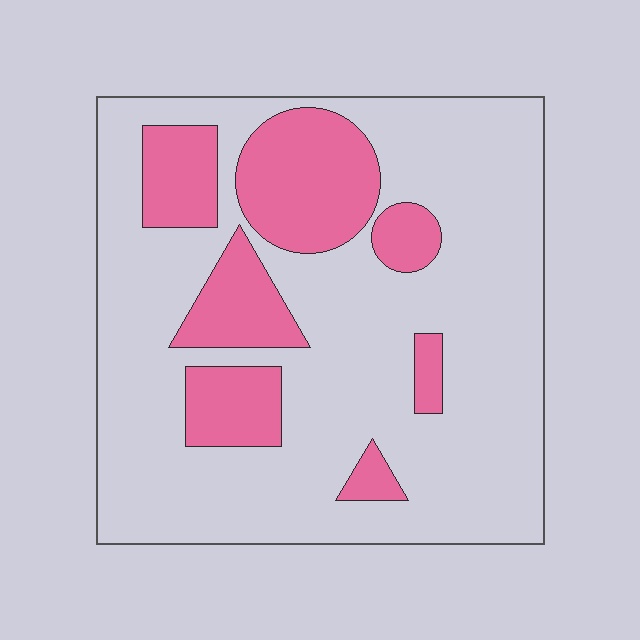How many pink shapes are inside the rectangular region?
7.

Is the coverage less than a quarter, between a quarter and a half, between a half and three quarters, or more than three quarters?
Less than a quarter.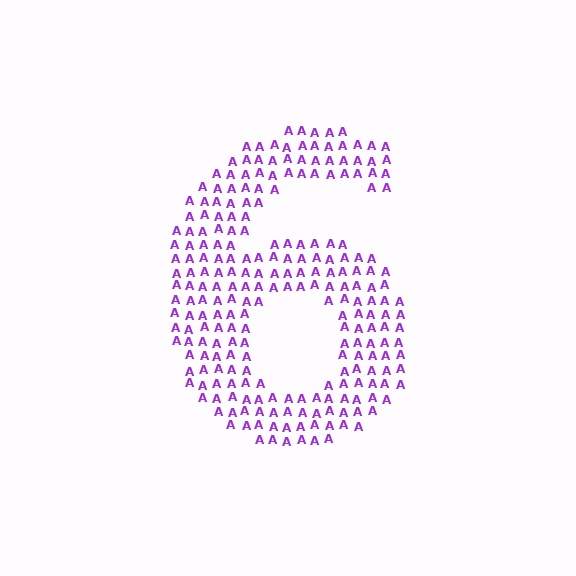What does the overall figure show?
The overall figure shows the digit 6.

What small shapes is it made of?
It is made of small letter A's.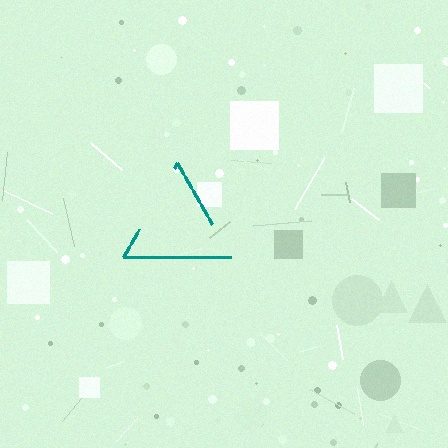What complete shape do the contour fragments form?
The contour fragments form a triangle.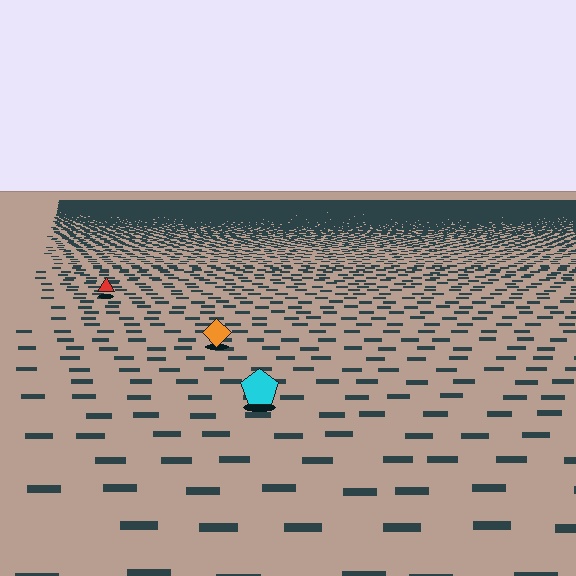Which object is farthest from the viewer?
The red triangle is farthest from the viewer. It appears smaller and the ground texture around it is denser.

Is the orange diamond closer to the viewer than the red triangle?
Yes. The orange diamond is closer — you can tell from the texture gradient: the ground texture is coarser near it.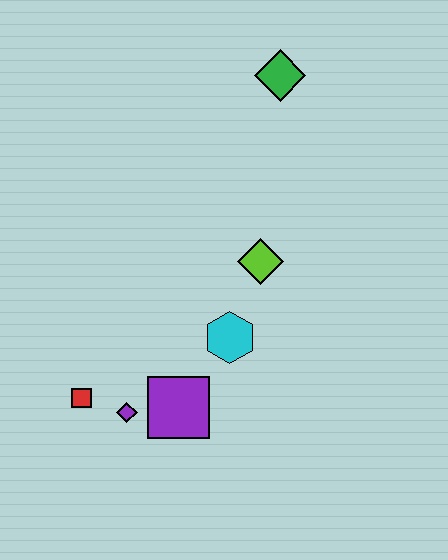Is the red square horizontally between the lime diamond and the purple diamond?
No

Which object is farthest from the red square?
The green diamond is farthest from the red square.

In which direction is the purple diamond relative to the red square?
The purple diamond is to the right of the red square.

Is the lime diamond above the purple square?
Yes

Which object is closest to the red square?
The purple diamond is closest to the red square.